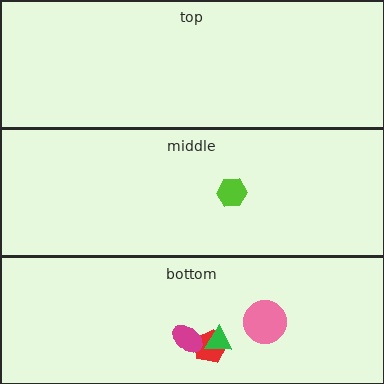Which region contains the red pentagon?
The bottom region.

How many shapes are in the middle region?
1.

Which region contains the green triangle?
The bottom region.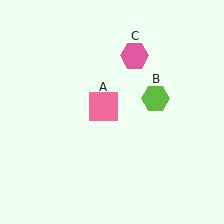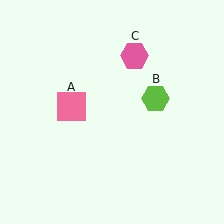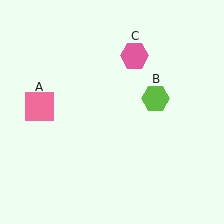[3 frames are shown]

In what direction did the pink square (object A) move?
The pink square (object A) moved left.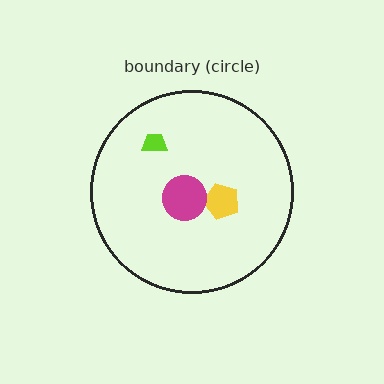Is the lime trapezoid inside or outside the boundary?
Inside.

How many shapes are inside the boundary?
4 inside, 0 outside.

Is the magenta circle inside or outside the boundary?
Inside.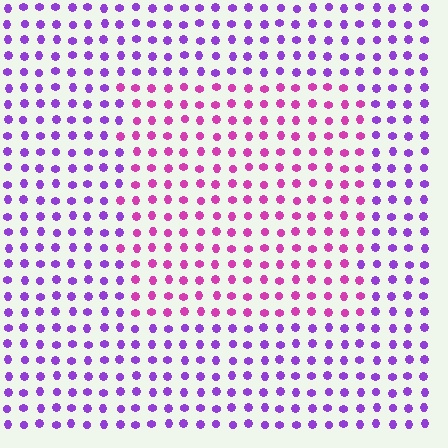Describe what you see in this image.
The image is filled with small purple elements in a uniform arrangement. A rectangle-shaped region is visible where the elements are tinted to a slightly different hue, forming a subtle color boundary.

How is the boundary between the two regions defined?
The boundary is defined purely by a slight shift in hue (about 40 degrees). Spacing, size, and orientation are identical on both sides.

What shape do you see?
I see a rectangle.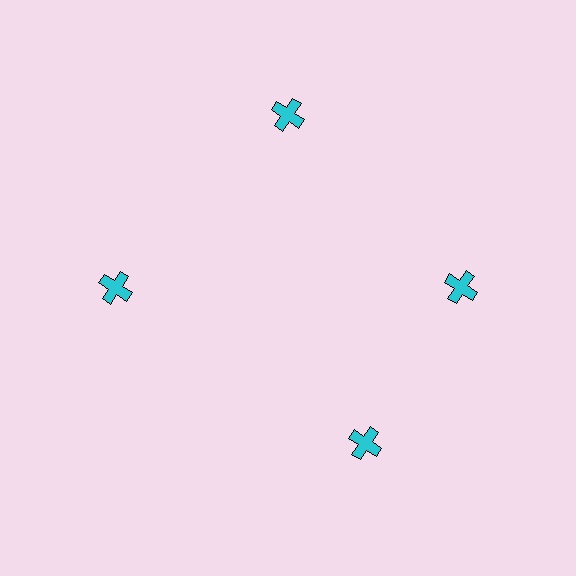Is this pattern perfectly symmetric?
No. The 4 cyan crosses are arranged in a ring, but one element near the 6 o'clock position is rotated out of alignment along the ring, breaking the 4-fold rotational symmetry.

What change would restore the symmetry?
The symmetry would be restored by rotating it back into even spacing with its neighbors so that all 4 crosses sit at equal angles and equal distance from the center.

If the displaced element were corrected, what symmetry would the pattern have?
It would have 4-fold rotational symmetry — the pattern would map onto itself every 90 degrees.